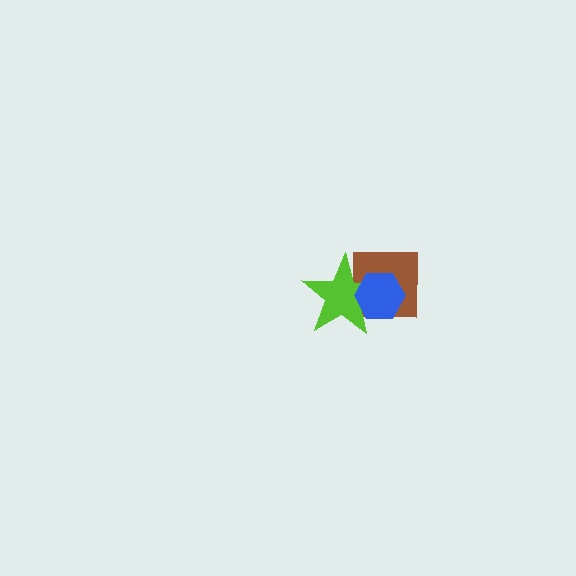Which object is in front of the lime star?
The blue hexagon is in front of the lime star.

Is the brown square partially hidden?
Yes, it is partially covered by another shape.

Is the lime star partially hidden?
Yes, it is partially covered by another shape.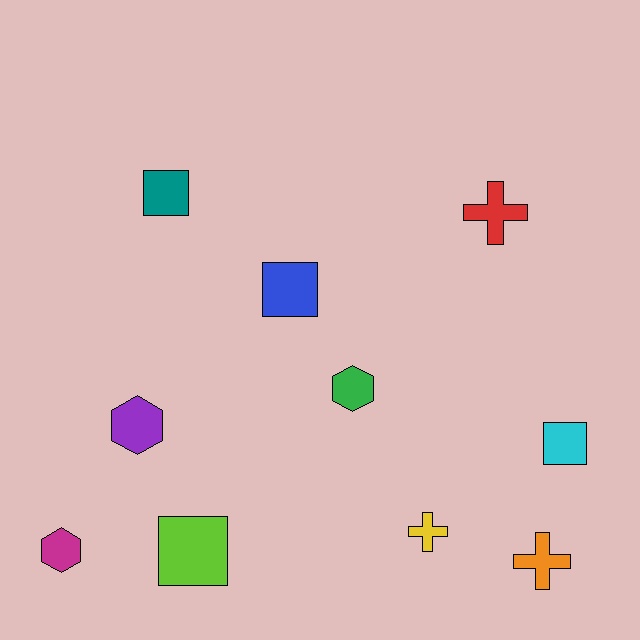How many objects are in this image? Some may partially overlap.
There are 10 objects.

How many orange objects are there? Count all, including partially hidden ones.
There is 1 orange object.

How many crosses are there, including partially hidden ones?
There are 3 crosses.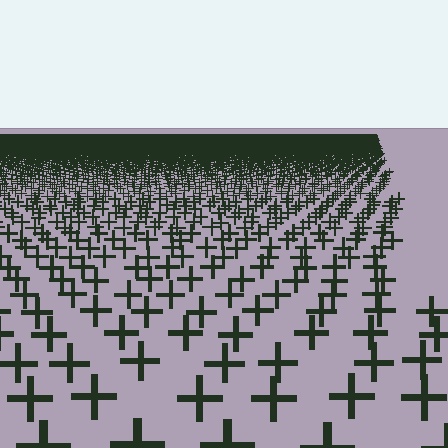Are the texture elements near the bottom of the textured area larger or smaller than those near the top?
Larger. Near the bottom, elements are closer to the viewer and appear at a bigger on-screen size.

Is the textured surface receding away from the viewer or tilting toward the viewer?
The surface is receding away from the viewer. Texture elements get smaller and denser toward the top.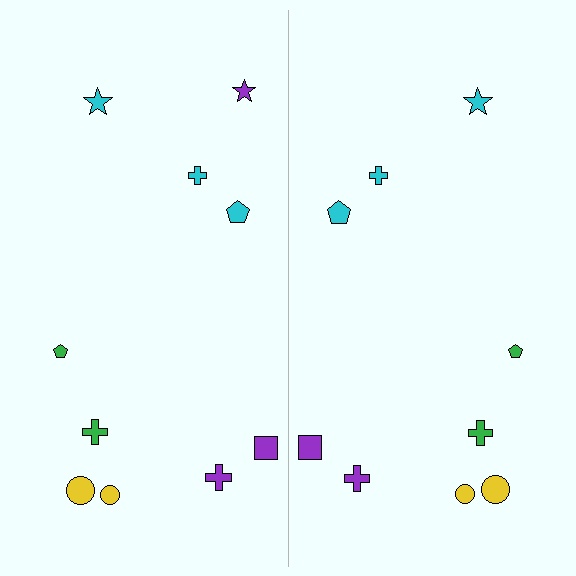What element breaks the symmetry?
A purple star is missing from the right side.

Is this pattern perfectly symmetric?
No, the pattern is not perfectly symmetric. A purple star is missing from the right side.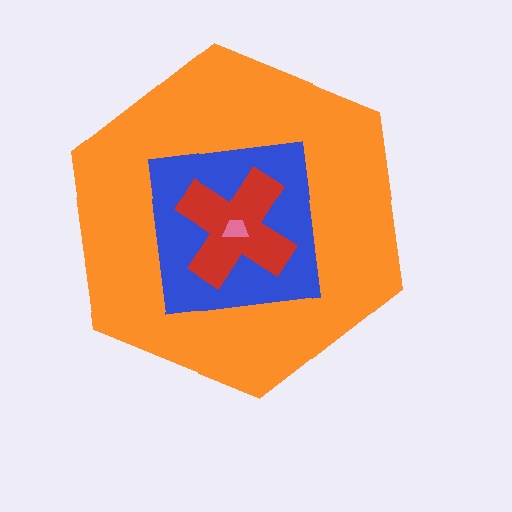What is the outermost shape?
The orange hexagon.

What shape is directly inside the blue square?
The red cross.